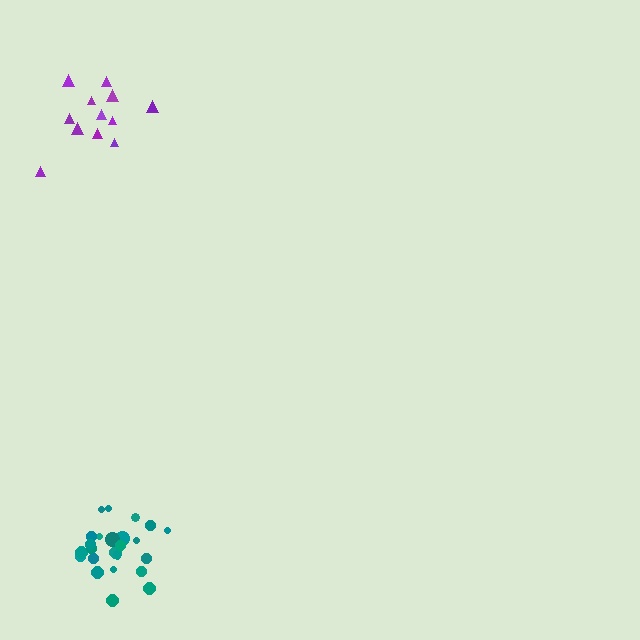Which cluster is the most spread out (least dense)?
Purple.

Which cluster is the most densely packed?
Teal.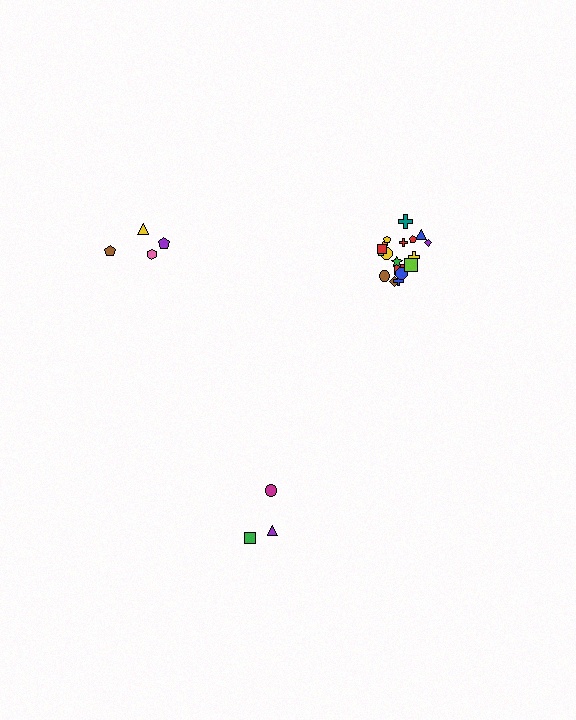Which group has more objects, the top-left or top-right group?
The top-right group.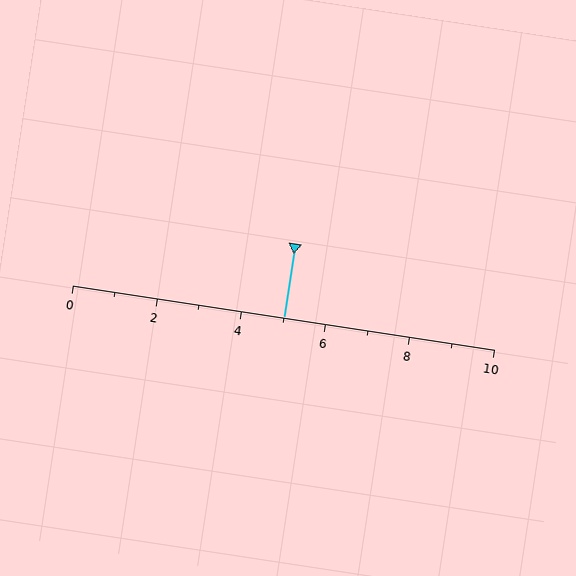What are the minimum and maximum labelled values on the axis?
The axis runs from 0 to 10.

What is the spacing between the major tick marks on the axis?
The major ticks are spaced 2 apart.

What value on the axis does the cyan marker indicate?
The marker indicates approximately 5.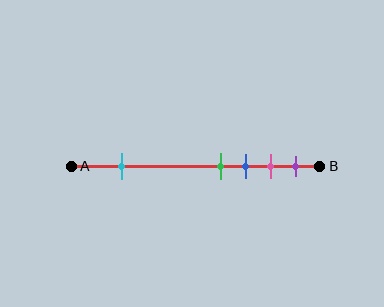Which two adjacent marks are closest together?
The green and blue marks are the closest adjacent pair.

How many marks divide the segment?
There are 5 marks dividing the segment.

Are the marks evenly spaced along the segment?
No, the marks are not evenly spaced.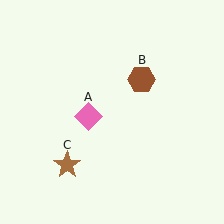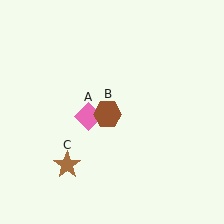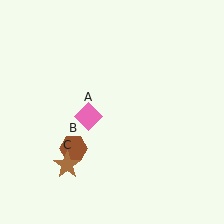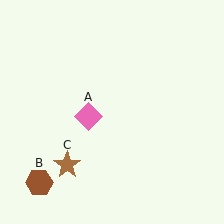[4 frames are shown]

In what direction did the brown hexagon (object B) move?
The brown hexagon (object B) moved down and to the left.